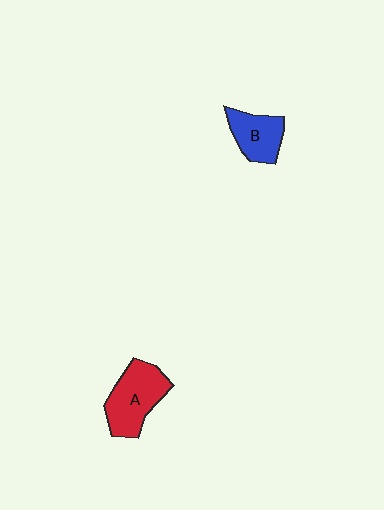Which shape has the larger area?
Shape A (red).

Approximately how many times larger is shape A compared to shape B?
Approximately 1.5 times.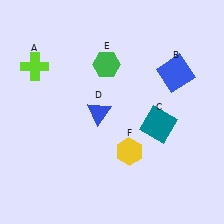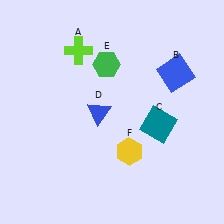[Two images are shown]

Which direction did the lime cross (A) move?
The lime cross (A) moved right.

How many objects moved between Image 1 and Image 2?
1 object moved between the two images.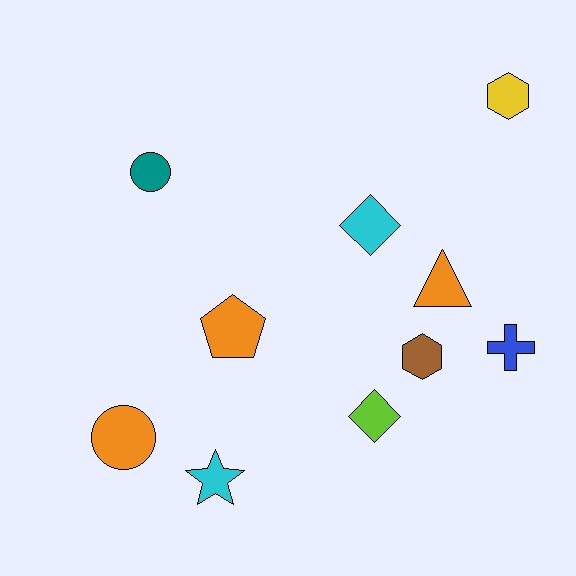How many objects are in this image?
There are 10 objects.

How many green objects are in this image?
There are no green objects.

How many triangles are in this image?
There is 1 triangle.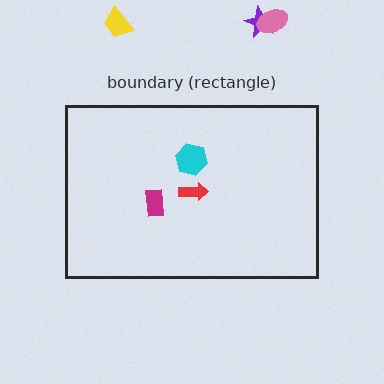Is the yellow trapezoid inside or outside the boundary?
Outside.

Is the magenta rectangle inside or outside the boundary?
Inside.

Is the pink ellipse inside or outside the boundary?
Outside.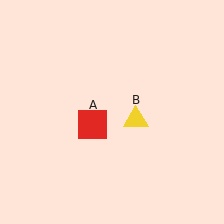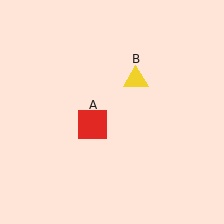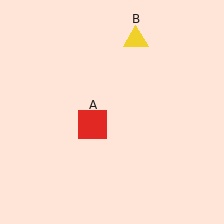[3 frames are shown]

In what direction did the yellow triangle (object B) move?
The yellow triangle (object B) moved up.